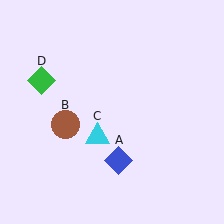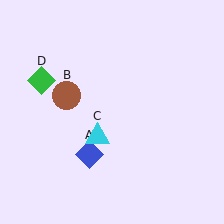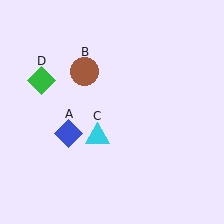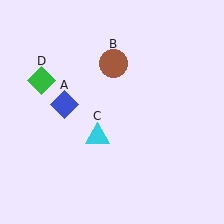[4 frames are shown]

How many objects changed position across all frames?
2 objects changed position: blue diamond (object A), brown circle (object B).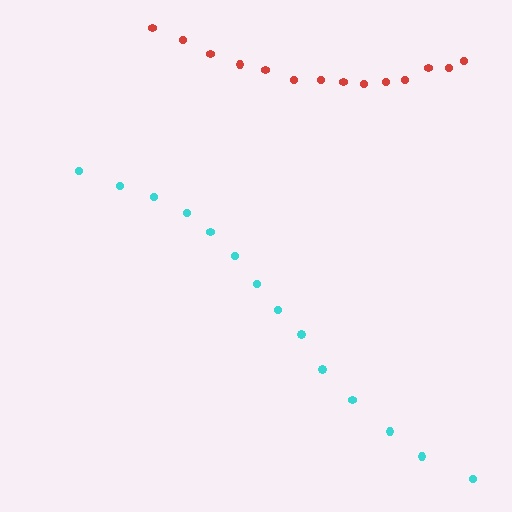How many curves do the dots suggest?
There are 2 distinct paths.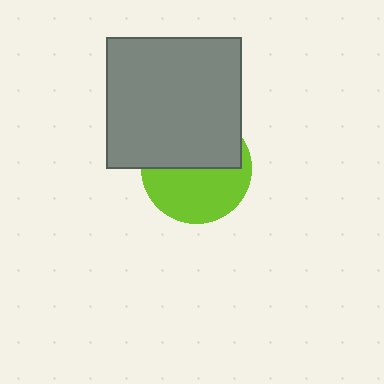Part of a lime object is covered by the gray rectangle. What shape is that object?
It is a circle.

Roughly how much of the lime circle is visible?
About half of it is visible (roughly 51%).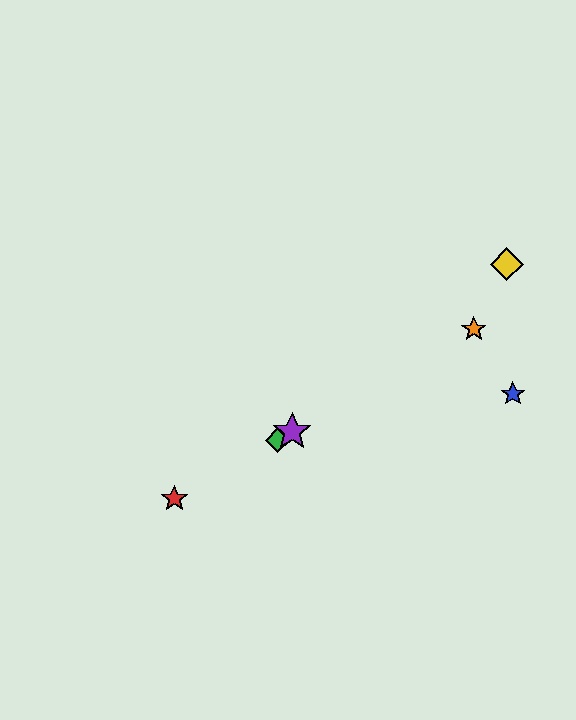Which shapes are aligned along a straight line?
The red star, the green diamond, the purple star, the orange star are aligned along a straight line.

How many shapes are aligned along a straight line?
4 shapes (the red star, the green diamond, the purple star, the orange star) are aligned along a straight line.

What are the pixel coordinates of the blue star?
The blue star is at (513, 394).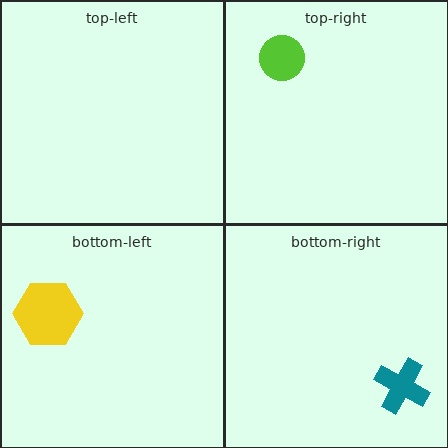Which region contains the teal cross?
The bottom-right region.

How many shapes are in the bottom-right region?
1.